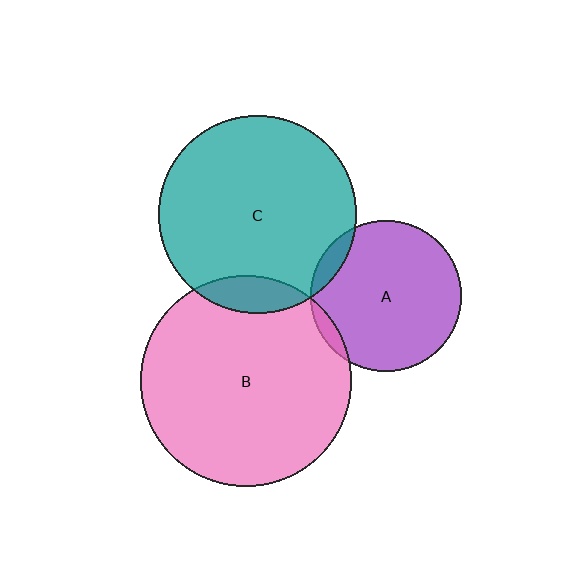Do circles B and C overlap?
Yes.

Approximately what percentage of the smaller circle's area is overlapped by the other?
Approximately 10%.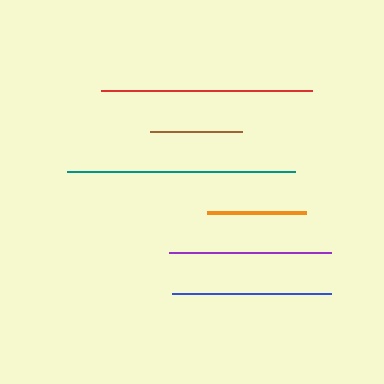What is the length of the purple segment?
The purple segment is approximately 162 pixels long.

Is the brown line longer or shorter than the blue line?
The blue line is longer than the brown line.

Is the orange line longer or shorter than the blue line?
The blue line is longer than the orange line.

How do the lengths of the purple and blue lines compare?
The purple and blue lines are approximately the same length.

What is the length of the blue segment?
The blue segment is approximately 159 pixels long.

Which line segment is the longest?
The teal line is the longest at approximately 229 pixels.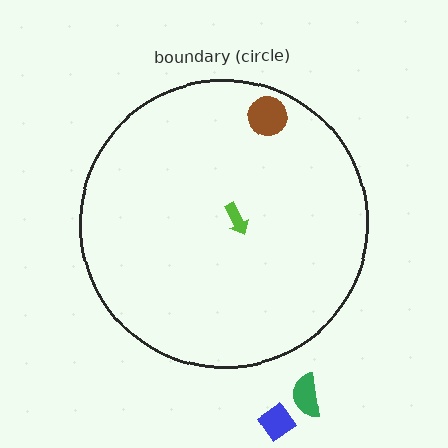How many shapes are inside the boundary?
2 inside, 2 outside.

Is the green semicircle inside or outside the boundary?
Outside.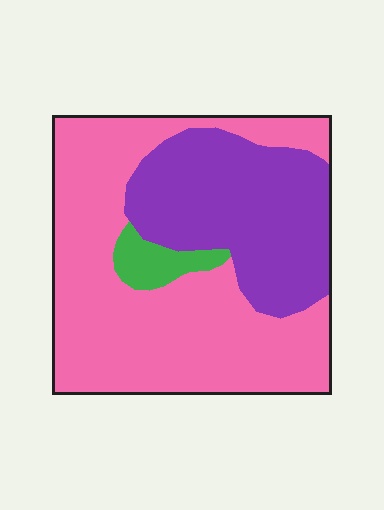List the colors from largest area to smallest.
From largest to smallest: pink, purple, green.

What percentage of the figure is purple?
Purple takes up about one third (1/3) of the figure.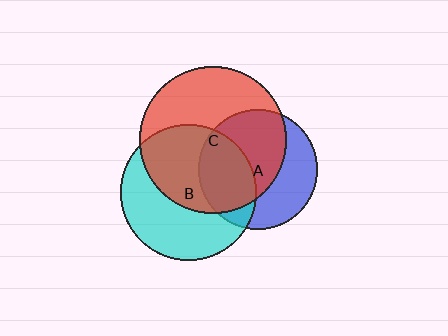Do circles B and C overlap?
Yes.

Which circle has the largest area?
Circle C (red).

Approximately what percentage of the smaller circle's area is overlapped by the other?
Approximately 55%.